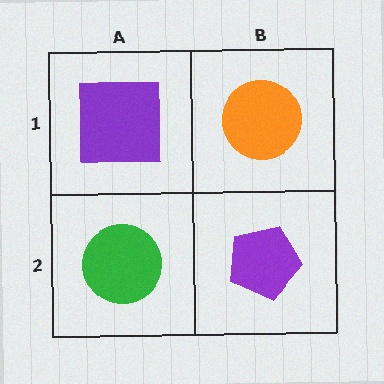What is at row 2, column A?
A green circle.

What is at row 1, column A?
A purple square.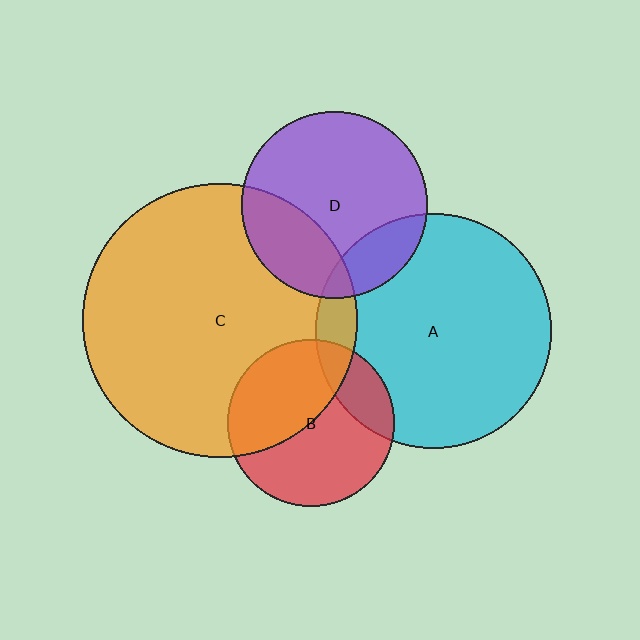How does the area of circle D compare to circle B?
Approximately 1.3 times.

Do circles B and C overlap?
Yes.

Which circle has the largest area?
Circle C (orange).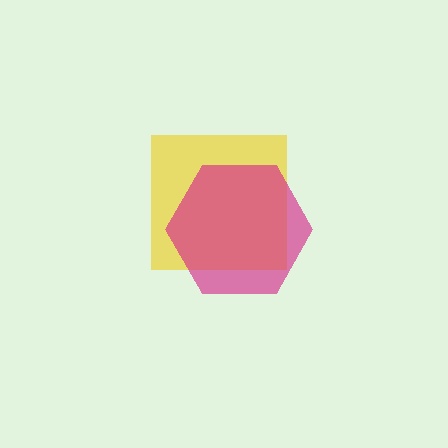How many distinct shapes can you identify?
There are 2 distinct shapes: a yellow square, a magenta hexagon.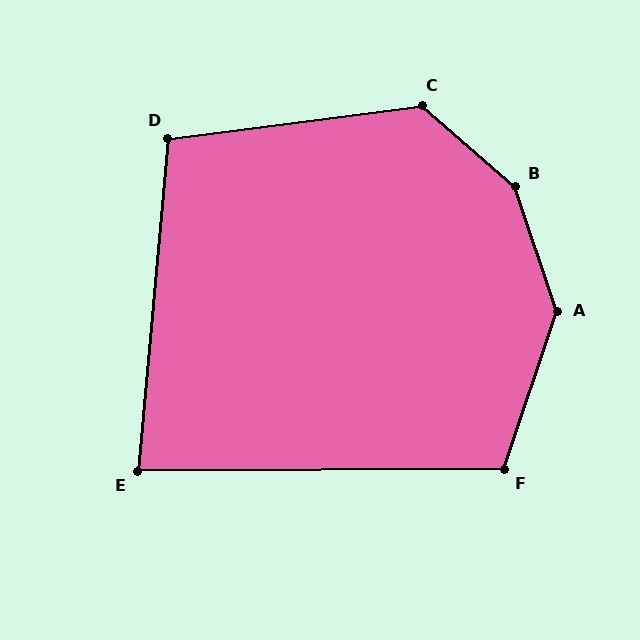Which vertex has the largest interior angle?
B, at approximately 149 degrees.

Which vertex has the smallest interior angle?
E, at approximately 85 degrees.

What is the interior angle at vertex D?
Approximately 102 degrees (obtuse).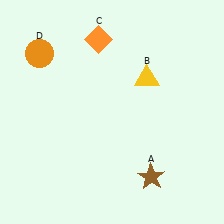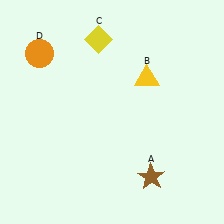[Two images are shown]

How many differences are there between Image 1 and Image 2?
There is 1 difference between the two images.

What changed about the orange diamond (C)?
In Image 1, C is orange. In Image 2, it changed to yellow.